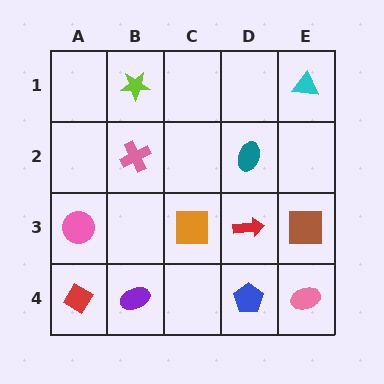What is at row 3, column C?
An orange square.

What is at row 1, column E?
A cyan triangle.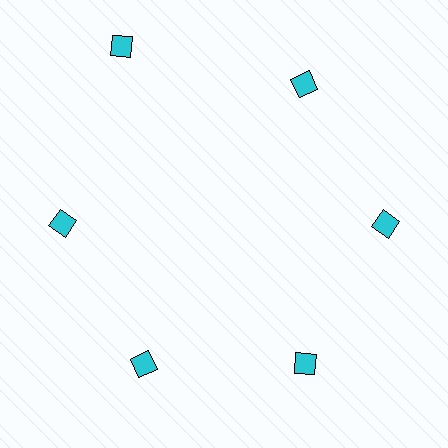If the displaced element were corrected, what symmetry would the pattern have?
It would have 6-fold rotational symmetry — the pattern would map onto itself every 60 degrees.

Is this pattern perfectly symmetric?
No. The 6 cyan diamonds are arranged in a ring, but one element near the 11 o'clock position is pushed outward from the center, breaking the 6-fold rotational symmetry.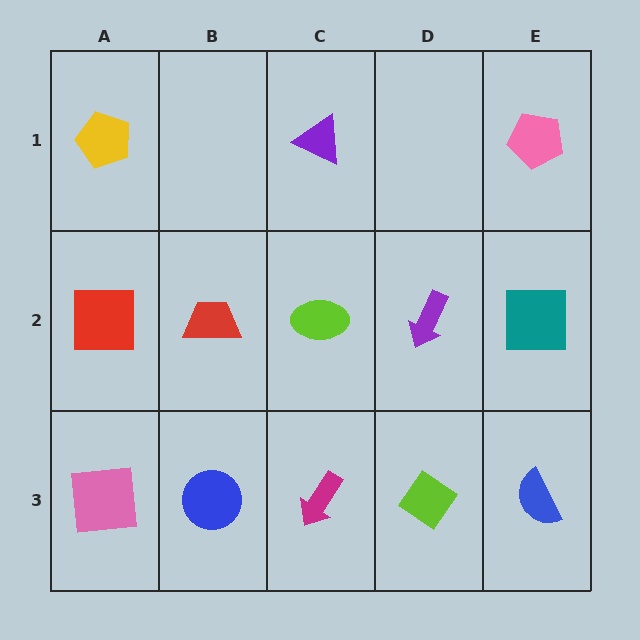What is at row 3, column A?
A pink square.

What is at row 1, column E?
A pink pentagon.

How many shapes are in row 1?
3 shapes.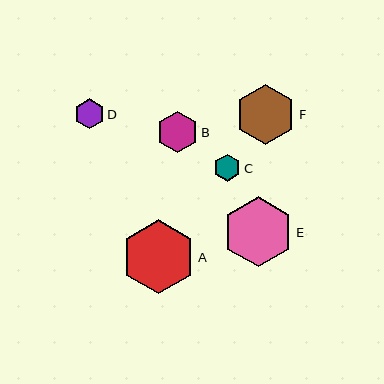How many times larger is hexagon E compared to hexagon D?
Hexagon E is approximately 2.4 times the size of hexagon D.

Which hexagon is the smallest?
Hexagon C is the smallest with a size of approximately 27 pixels.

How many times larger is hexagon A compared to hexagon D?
Hexagon A is approximately 2.5 times the size of hexagon D.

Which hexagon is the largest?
Hexagon A is the largest with a size of approximately 74 pixels.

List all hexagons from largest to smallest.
From largest to smallest: A, E, F, B, D, C.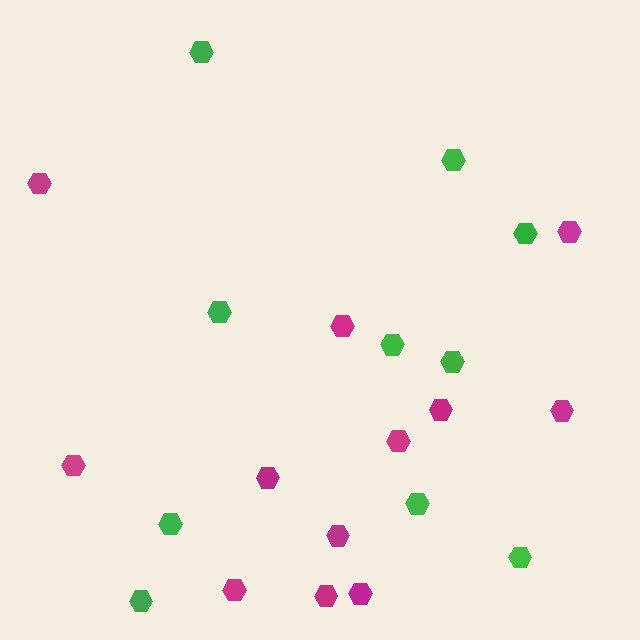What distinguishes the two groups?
There are 2 groups: one group of magenta hexagons (12) and one group of green hexagons (10).